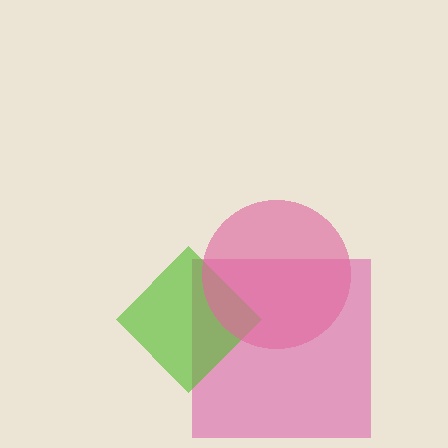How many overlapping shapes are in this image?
There are 3 overlapping shapes in the image.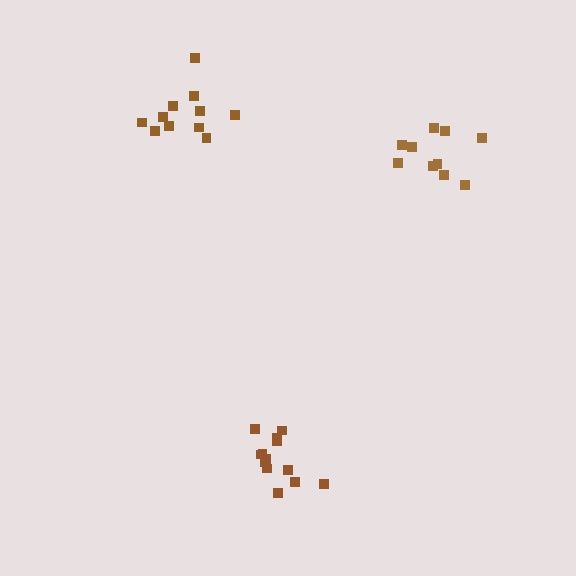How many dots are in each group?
Group 1: 11 dots, Group 2: 10 dots, Group 3: 13 dots (34 total).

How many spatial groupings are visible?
There are 3 spatial groupings.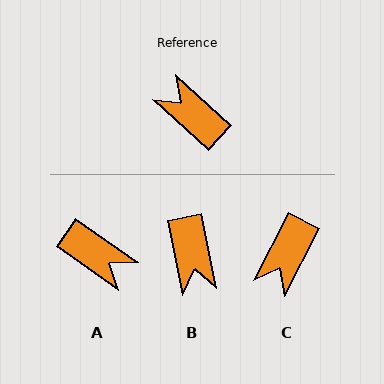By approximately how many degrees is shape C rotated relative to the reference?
Approximately 105 degrees counter-clockwise.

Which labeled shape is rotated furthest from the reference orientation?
A, about 173 degrees away.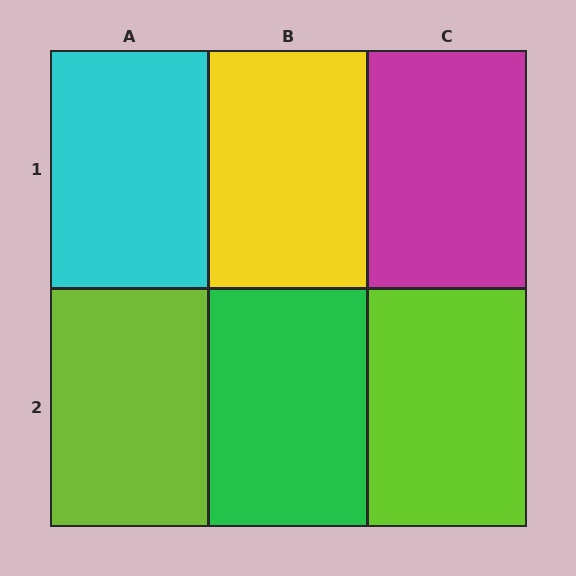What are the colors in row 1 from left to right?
Cyan, yellow, magenta.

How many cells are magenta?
1 cell is magenta.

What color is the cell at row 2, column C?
Lime.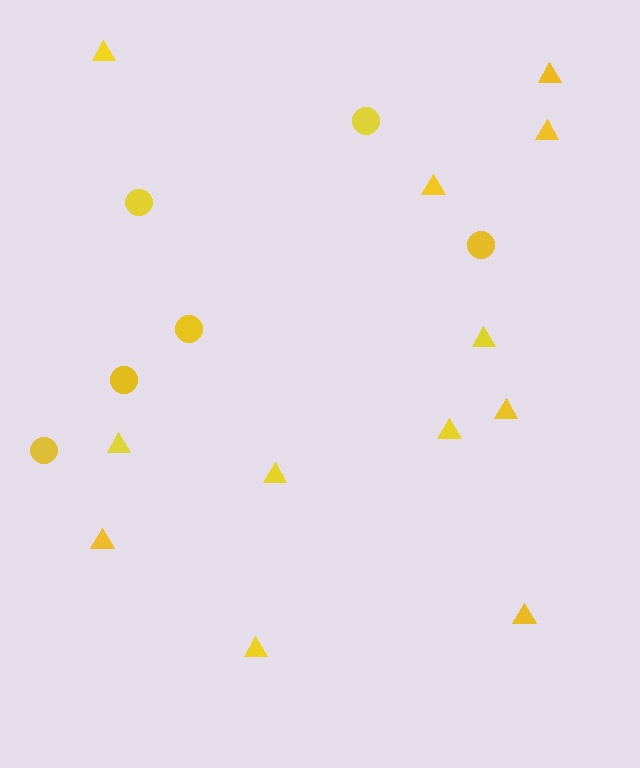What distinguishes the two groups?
There are 2 groups: one group of circles (6) and one group of triangles (12).